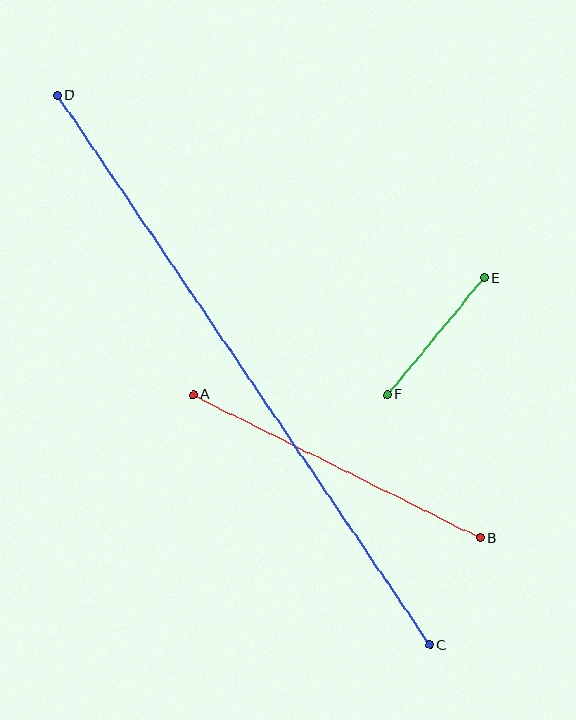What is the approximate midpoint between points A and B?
The midpoint is at approximately (336, 466) pixels.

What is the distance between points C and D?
The distance is approximately 664 pixels.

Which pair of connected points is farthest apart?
Points C and D are farthest apart.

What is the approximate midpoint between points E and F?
The midpoint is at approximately (436, 336) pixels.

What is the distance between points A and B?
The distance is approximately 321 pixels.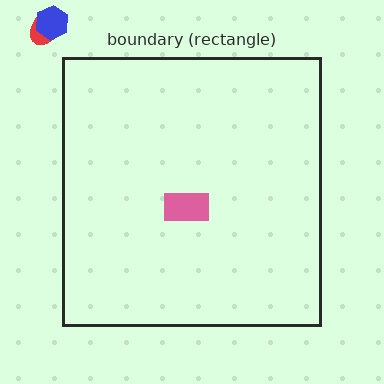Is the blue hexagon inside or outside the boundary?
Outside.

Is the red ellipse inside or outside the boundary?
Outside.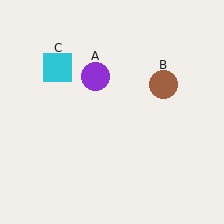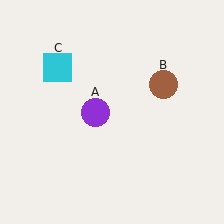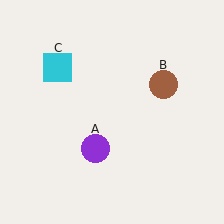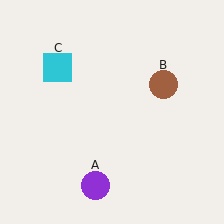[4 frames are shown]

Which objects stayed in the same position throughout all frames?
Brown circle (object B) and cyan square (object C) remained stationary.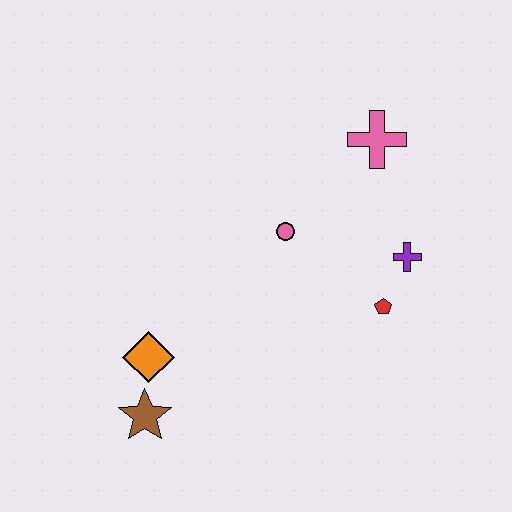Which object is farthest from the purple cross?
The brown star is farthest from the purple cross.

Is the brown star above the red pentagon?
No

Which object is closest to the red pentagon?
The purple cross is closest to the red pentagon.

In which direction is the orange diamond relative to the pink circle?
The orange diamond is to the left of the pink circle.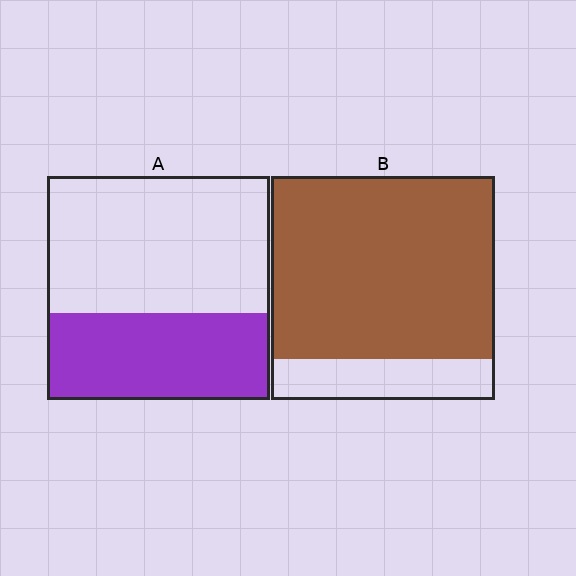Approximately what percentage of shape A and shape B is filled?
A is approximately 40% and B is approximately 80%.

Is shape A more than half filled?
No.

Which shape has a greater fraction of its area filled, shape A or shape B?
Shape B.